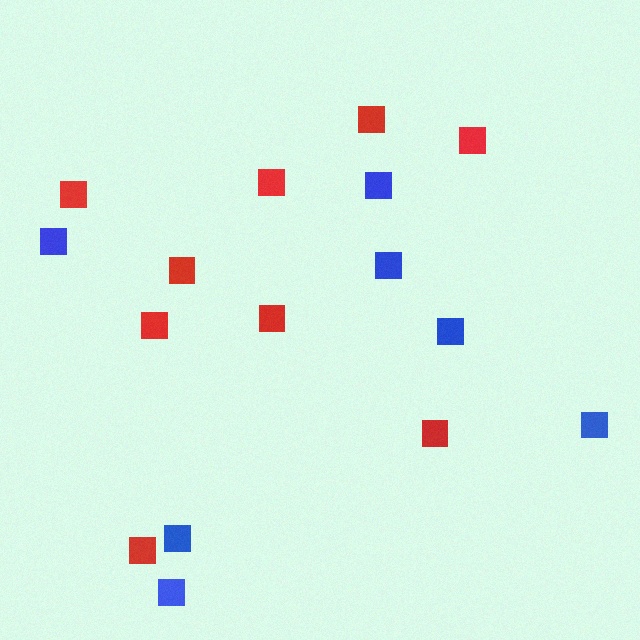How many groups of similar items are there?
There are 2 groups: one group of red squares (9) and one group of blue squares (7).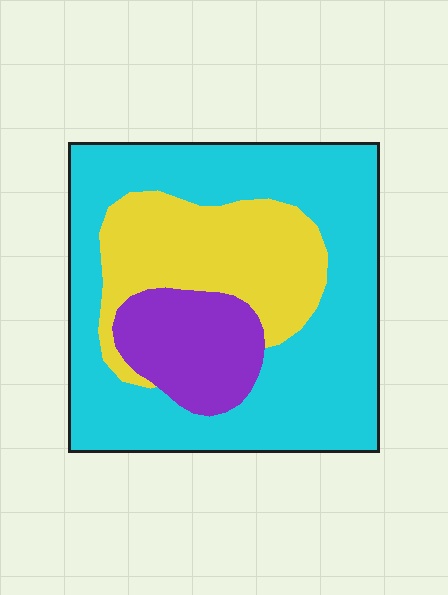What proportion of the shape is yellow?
Yellow covers roughly 25% of the shape.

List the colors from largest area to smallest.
From largest to smallest: cyan, yellow, purple.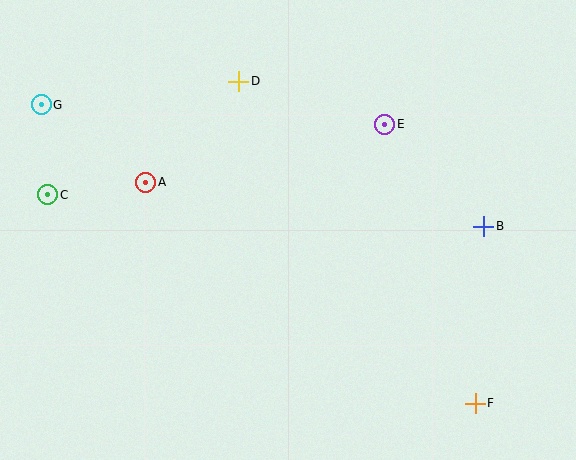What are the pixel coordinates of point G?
Point G is at (41, 105).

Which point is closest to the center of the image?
Point E at (385, 124) is closest to the center.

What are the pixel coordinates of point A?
Point A is at (146, 182).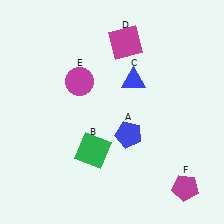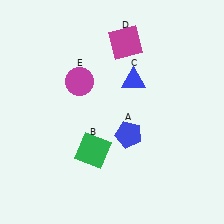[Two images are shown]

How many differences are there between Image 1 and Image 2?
There is 1 difference between the two images.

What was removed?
The magenta pentagon (F) was removed in Image 2.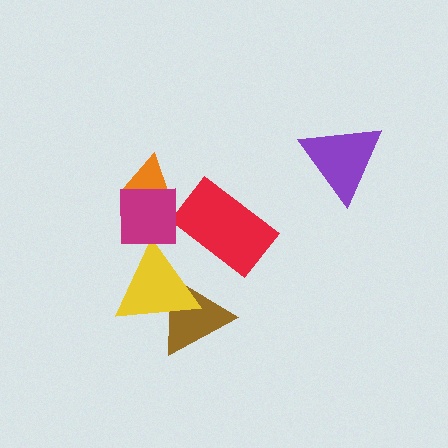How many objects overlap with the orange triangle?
1 object overlaps with the orange triangle.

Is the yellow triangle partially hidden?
Yes, it is partially covered by another shape.